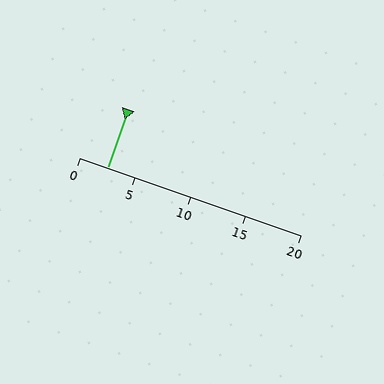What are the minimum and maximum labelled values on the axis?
The axis runs from 0 to 20.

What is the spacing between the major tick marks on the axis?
The major ticks are spaced 5 apart.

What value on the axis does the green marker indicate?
The marker indicates approximately 2.5.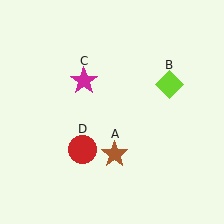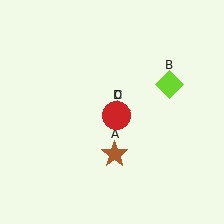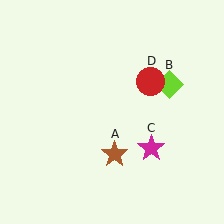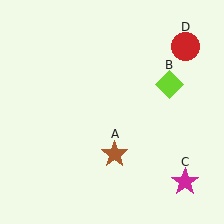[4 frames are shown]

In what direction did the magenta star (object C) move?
The magenta star (object C) moved down and to the right.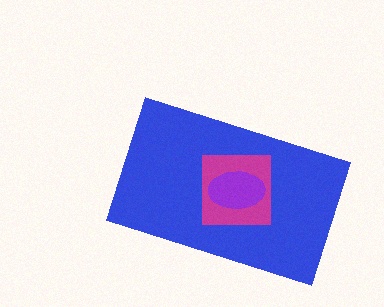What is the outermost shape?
The blue rectangle.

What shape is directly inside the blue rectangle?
The magenta square.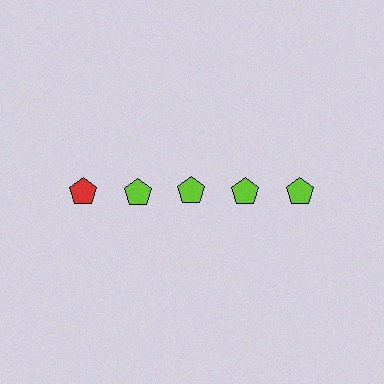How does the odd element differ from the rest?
It has a different color: red instead of lime.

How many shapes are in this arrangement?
There are 5 shapes arranged in a grid pattern.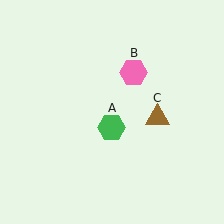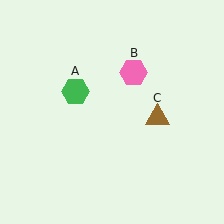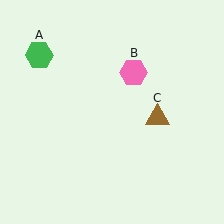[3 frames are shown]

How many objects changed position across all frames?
1 object changed position: green hexagon (object A).